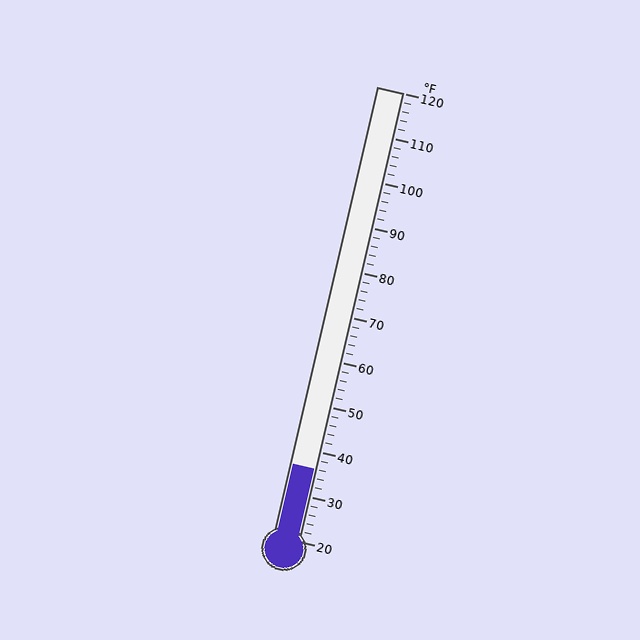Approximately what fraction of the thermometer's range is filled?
The thermometer is filled to approximately 15% of its range.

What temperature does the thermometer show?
The thermometer shows approximately 36°F.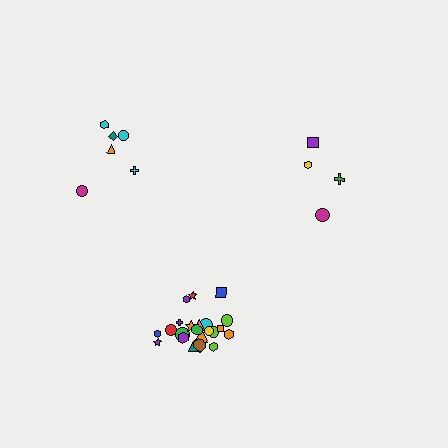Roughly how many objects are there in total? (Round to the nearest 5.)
Roughly 30 objects in total.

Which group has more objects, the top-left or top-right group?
The top-left group.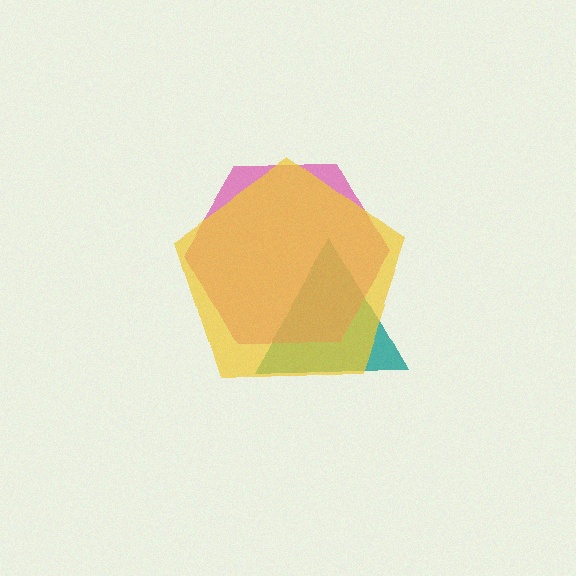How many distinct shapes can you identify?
There are 3 distinct shapes: a teal triangle, a magenta hexagon, a yellow pentagon.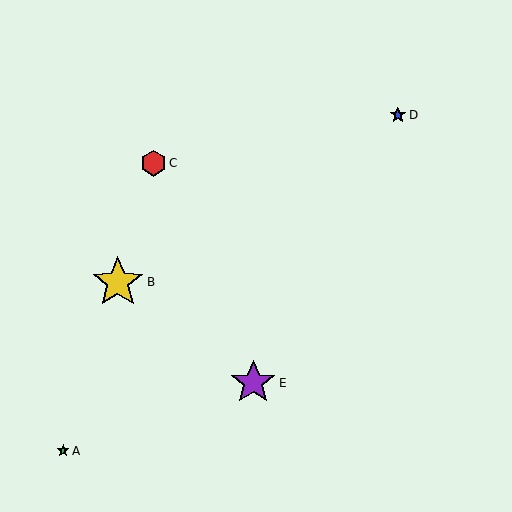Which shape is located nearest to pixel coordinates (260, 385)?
The purple star (labeled E) at (253, 383) is nearest to that location.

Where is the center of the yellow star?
The center of the yellow star is at (118, 282).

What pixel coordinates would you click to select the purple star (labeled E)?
Click at (253, 383) to select the purple star E.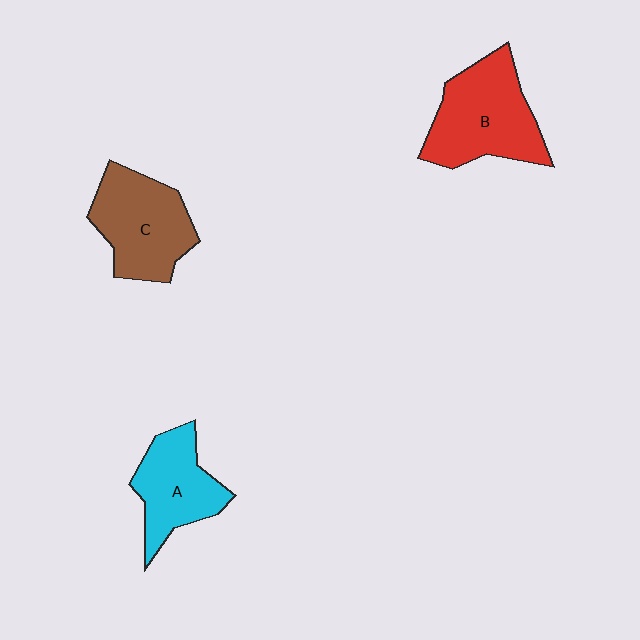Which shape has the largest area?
Shape B (red).